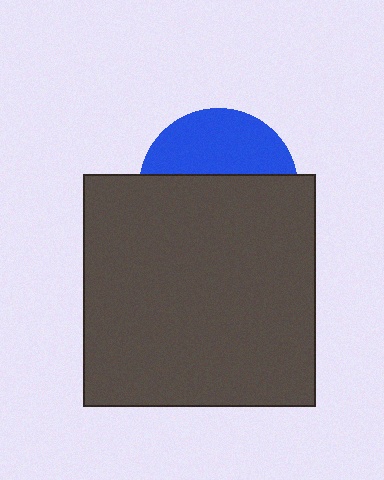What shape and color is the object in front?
The object in front is a dark gray square.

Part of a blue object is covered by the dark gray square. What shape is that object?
It is a circle.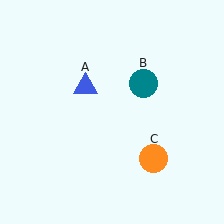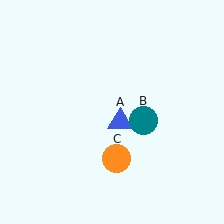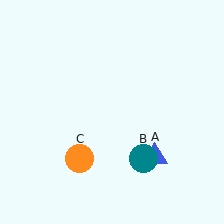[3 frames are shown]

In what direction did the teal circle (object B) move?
The teal circle (object B) moved down.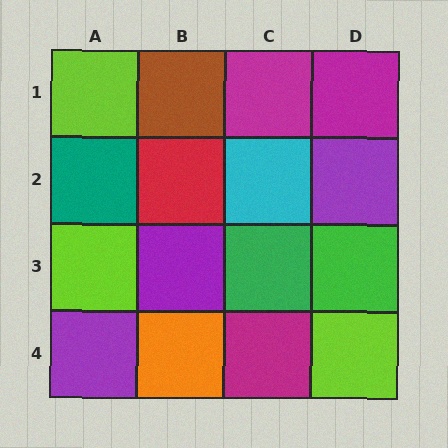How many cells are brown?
1 cell is brown.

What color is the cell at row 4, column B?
Orange.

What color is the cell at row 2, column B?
Red.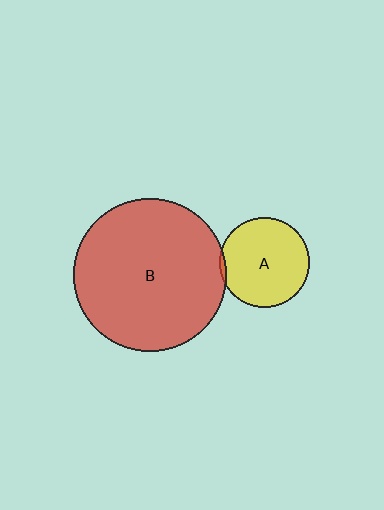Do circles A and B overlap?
Yes.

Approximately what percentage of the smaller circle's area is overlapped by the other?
Approximately 5%.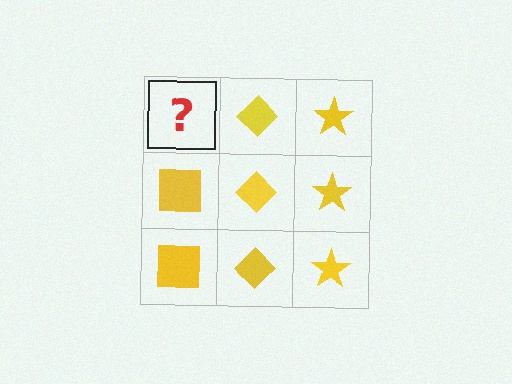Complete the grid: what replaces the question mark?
The question mark should be replaced with a yellow square.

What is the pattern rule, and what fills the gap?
The rule is that each column has a consistent shape. The gap should be filled with a yellow square.